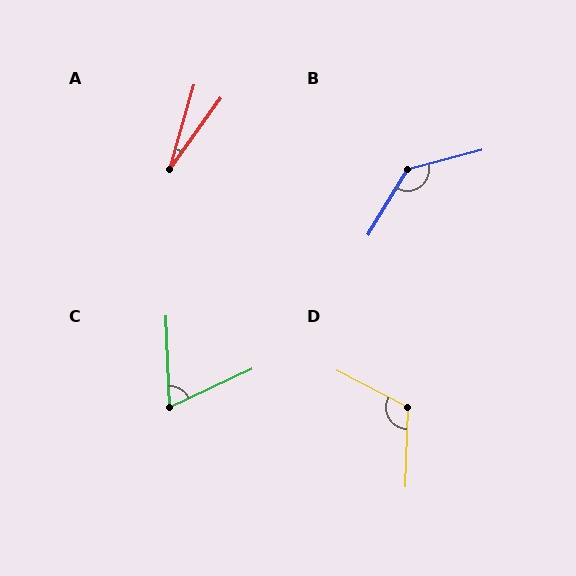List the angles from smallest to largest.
A (20°), C (68°), D (116°), B (136°).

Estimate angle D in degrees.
Approximately 116 degrees.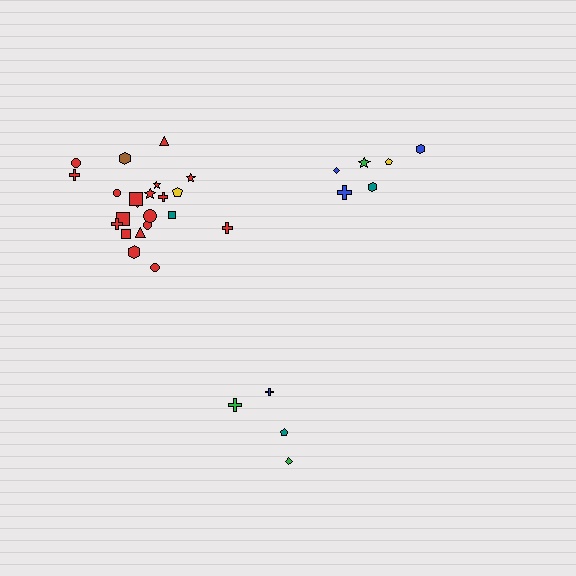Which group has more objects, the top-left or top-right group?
The top-left group.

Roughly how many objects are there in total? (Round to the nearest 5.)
Roughly 30 objects in total.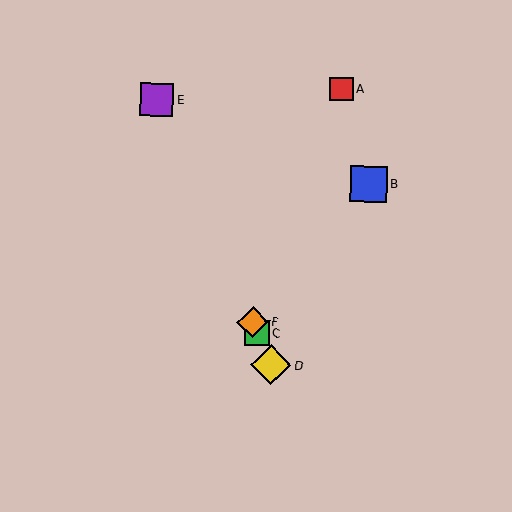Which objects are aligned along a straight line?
Objects C, D, E, F are aligned along a straight line.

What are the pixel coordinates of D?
Object D is at (271, 365).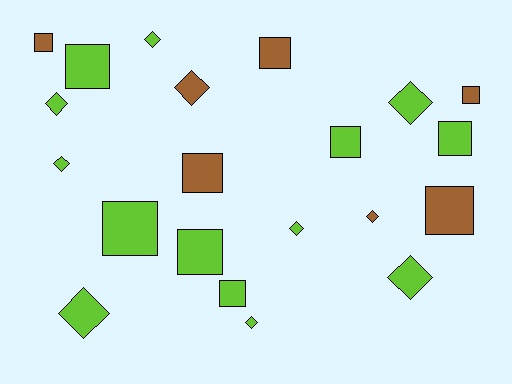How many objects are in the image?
There are 21 objects.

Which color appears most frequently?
Lime, with 14 objects.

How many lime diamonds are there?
There are 8 lime diamonds.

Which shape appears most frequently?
Square, with 11 objects.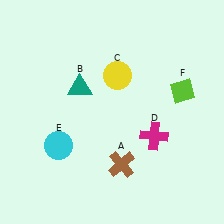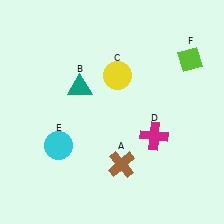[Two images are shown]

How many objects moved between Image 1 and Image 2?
1 object moved between the two images.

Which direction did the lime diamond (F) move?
The lime diamond (F) moved up.